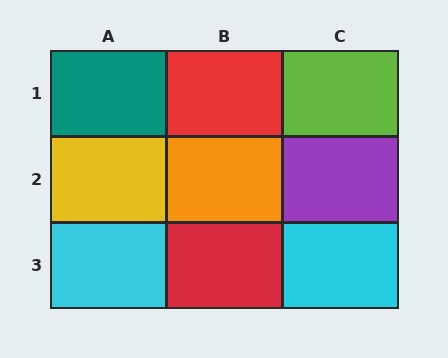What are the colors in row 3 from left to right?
Cyan, red, cyan.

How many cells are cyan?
2 cells are cyan.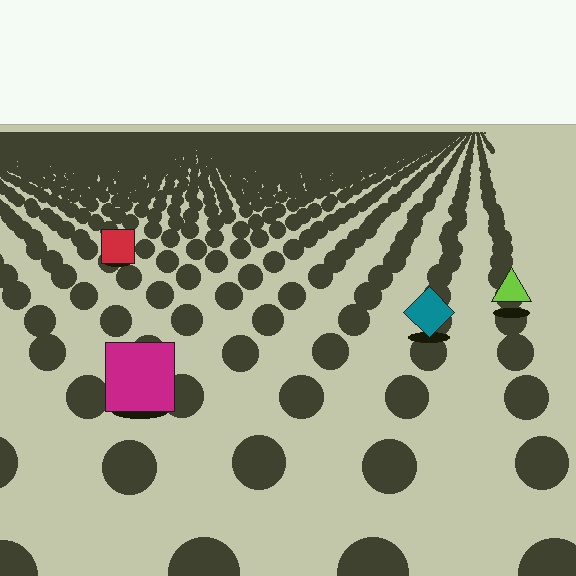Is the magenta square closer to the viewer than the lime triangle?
Yes. The magenta square is closer — you can tell from the texture gradient: the ground texture is coarser near it.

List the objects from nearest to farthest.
From nearest to farthest: the magenta square, the teal diamond, the lime triangle, the red square.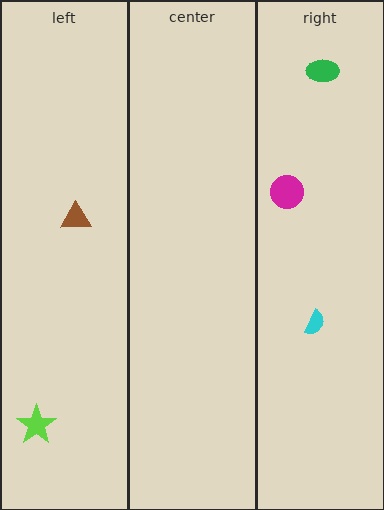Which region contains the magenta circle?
The right region.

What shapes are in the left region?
The brown triangle, the lime star.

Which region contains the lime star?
The left region.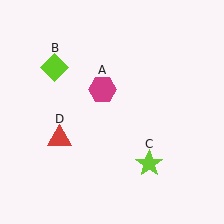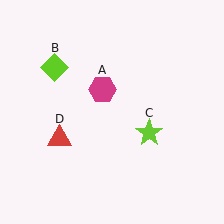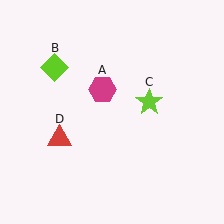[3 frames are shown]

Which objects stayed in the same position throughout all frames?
Magenta hexagon (object A) and lime diamond (object B) and red triangle (object D) remained stationary.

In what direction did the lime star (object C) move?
The lime star (object C) moved up.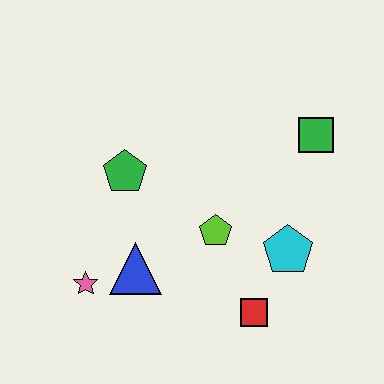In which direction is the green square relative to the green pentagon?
The green square is to the right of the green pentagon.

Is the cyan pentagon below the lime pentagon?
Yes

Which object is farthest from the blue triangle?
The green square is farthest from the blue triangle.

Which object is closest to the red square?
The cyan pentagon is closest to the red square.